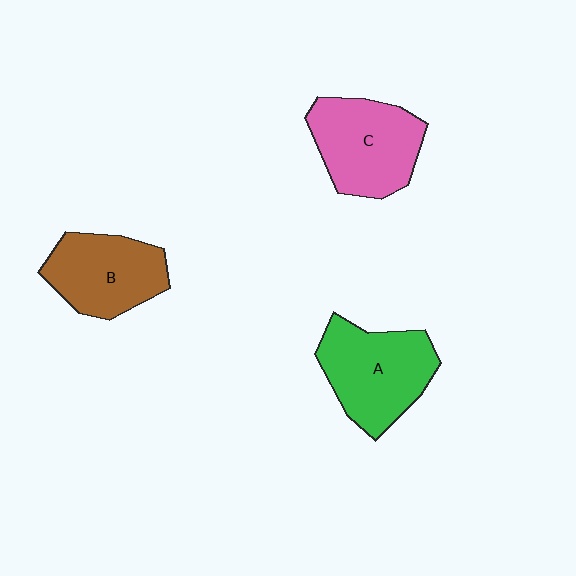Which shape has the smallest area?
Shape B (brown).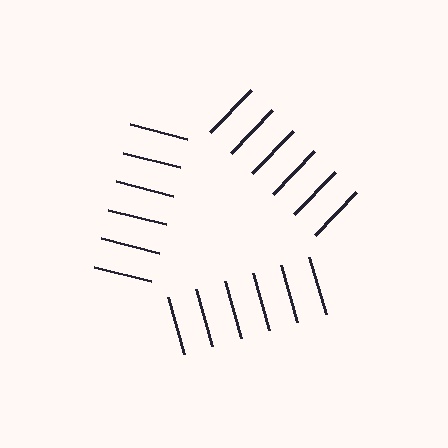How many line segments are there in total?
18 — 6 along each of the 3 edges.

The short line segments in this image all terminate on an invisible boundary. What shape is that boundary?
An illusory triangle — the line segments terminate on its edges but no continuous stroke is drawn.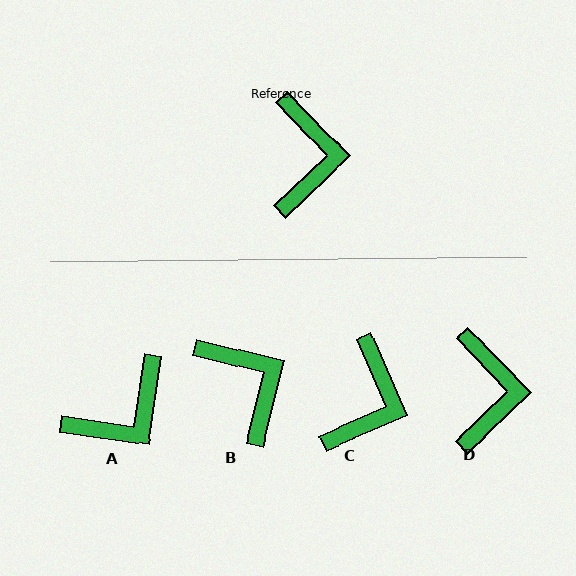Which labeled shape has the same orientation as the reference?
D.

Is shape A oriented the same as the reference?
No, it is off by about 52 degrees.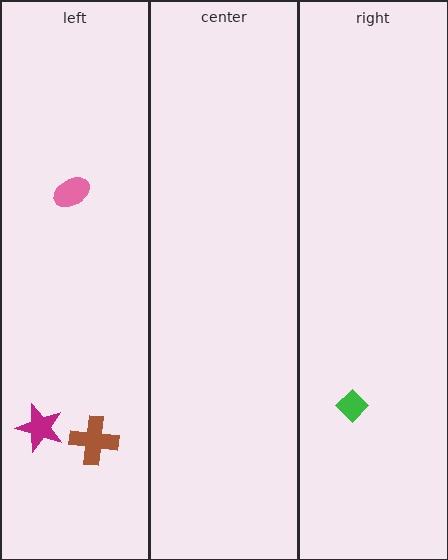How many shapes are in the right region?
1.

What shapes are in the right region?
The green diamond.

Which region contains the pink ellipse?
The left region.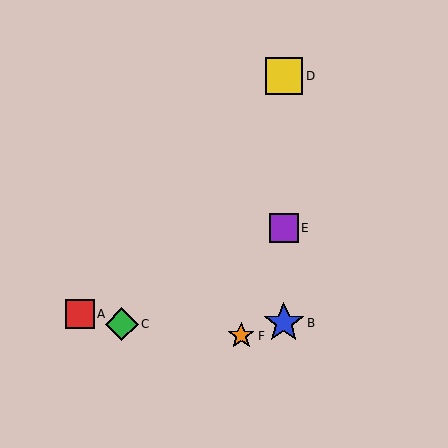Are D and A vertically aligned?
No, D is at x≈284 and A is at x≈80.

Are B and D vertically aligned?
Yes, both are at x≈284.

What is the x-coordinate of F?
Object F is at x≈241.